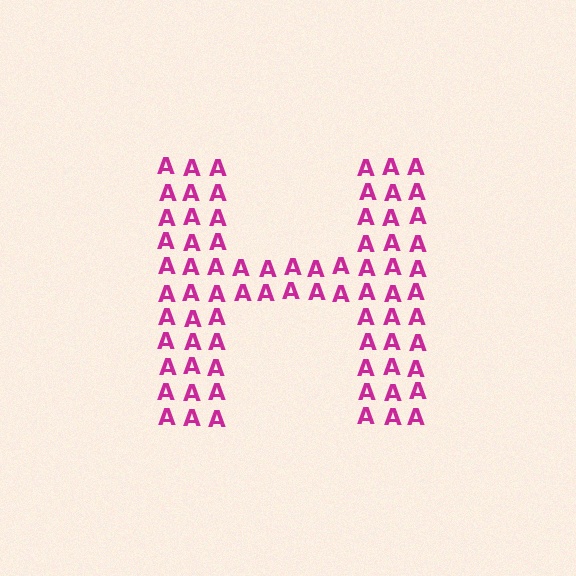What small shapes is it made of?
It is made of small letter A's.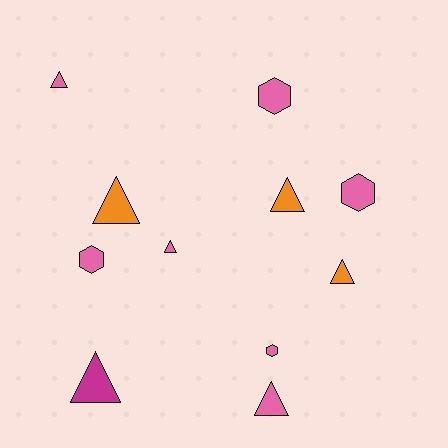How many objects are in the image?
There are 11 objects.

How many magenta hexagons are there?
There are no magenta hexagons.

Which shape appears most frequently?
Triangle, with 7 objects.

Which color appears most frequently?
Pink, with 7 objects.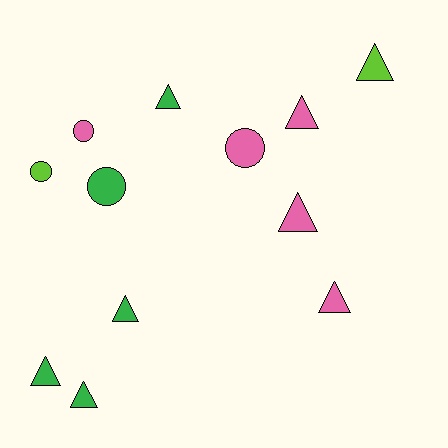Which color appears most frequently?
Pink, with 5 objects.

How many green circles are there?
There is 1 green circle.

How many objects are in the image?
There are 12 objects.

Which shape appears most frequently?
Triangle, with 8 objects.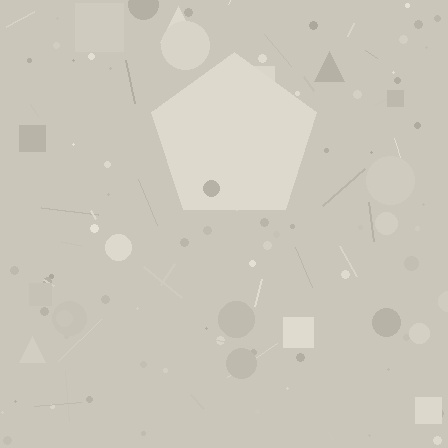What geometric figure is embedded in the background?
A pentagon is embedded in the background.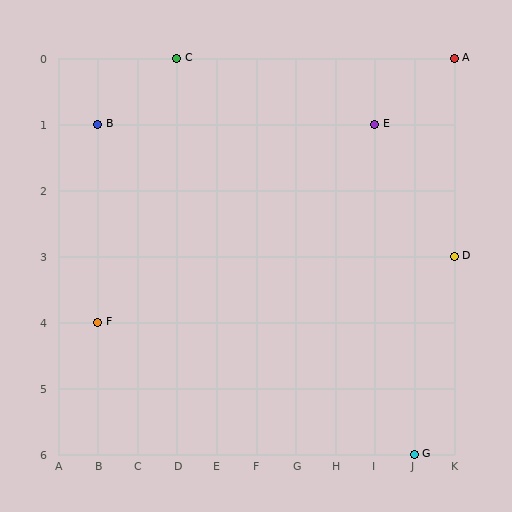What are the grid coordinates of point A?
Point A is at grid coordinates (K, 0).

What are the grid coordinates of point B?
Point B is at grid coordinates (B, 1).